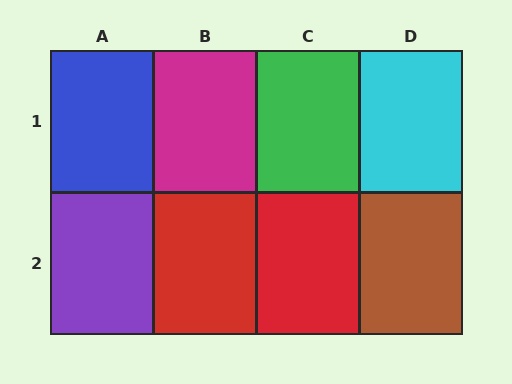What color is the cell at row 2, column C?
Red.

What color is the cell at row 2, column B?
Red.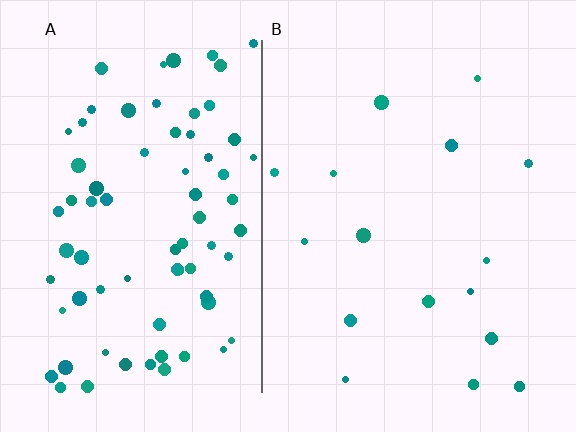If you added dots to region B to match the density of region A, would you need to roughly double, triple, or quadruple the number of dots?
Approximately quadruple.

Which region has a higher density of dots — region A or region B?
A (the left).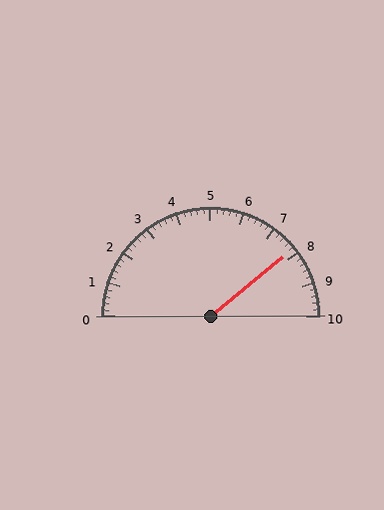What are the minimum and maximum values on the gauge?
The gauge ranges from 0 to 10.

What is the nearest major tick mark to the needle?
The nearest major tick mark is 8.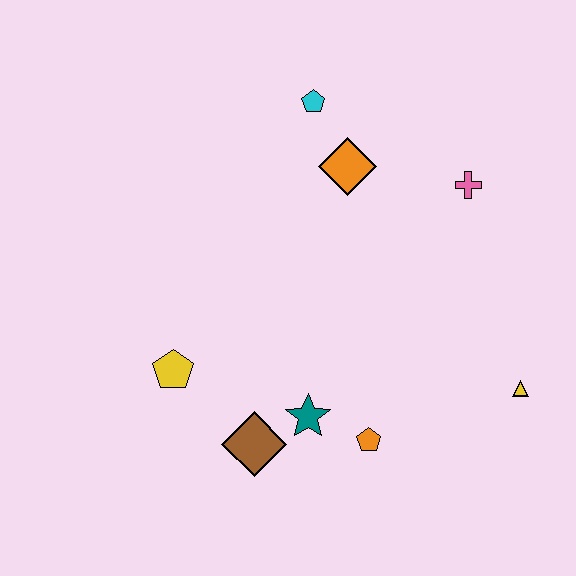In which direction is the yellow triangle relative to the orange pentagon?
The yellow triangle is to the right of the orange pentagon.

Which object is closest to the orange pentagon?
The teal star is closest to the orange pentagon.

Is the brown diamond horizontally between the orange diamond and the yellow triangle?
No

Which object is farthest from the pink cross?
The yellow pentagon is farthest from the pink cross.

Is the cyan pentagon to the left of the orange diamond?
Yes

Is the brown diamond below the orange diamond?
Yes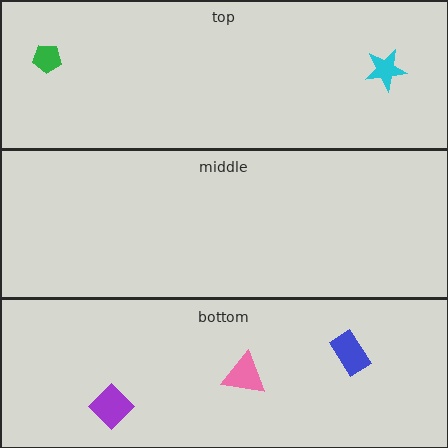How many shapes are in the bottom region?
3.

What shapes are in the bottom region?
The purple diamond, the pink triangle, the blue rectangle.